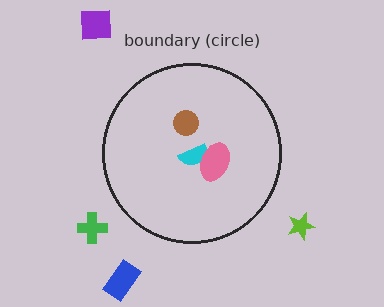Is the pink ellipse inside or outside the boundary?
Inside.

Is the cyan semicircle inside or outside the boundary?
Inside.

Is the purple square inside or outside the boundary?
Outside.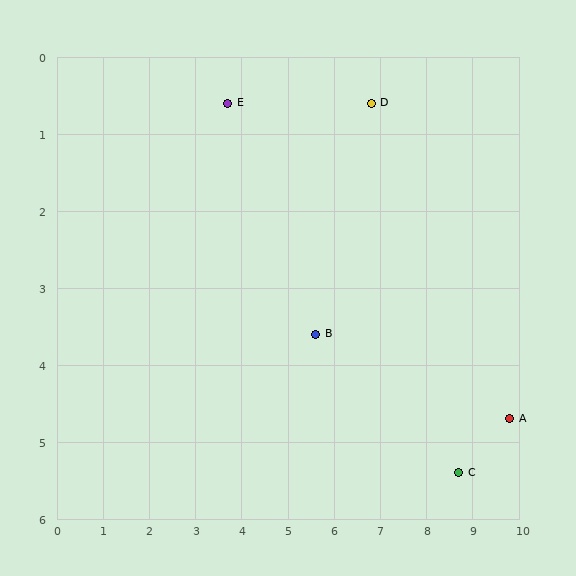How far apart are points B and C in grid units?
Points B and C are about 3.6 grid units apart.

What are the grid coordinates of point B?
Point B is at approximately (5.6, 3.6).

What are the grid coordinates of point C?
Point C is at approximately (8.7, 5.4).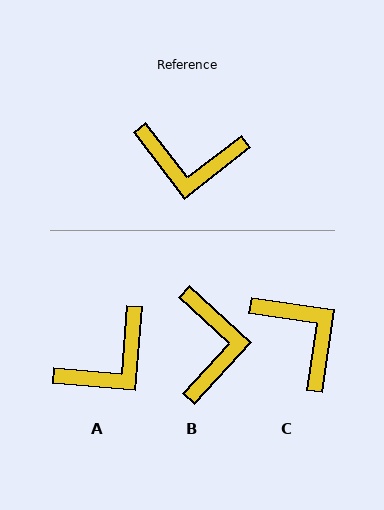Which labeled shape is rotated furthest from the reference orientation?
C, about 134 degrees away.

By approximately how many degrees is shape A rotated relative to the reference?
Approximately 48 degrees counter-clockwise.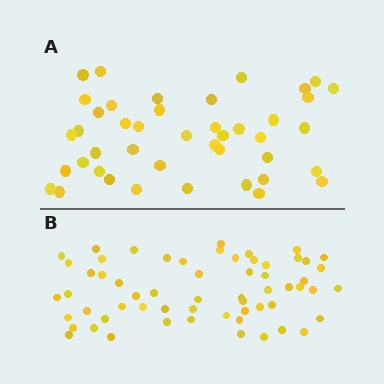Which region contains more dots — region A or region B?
Region B (the bottom region) has more dots.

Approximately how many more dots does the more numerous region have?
Region B has approximately 15 more dots than region A.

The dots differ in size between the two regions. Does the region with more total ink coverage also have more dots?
No. Region A has more total ink coverage because its dots are larger, but region B actually contains more individual dots. Total area can be misleading — the number of items is what matters here.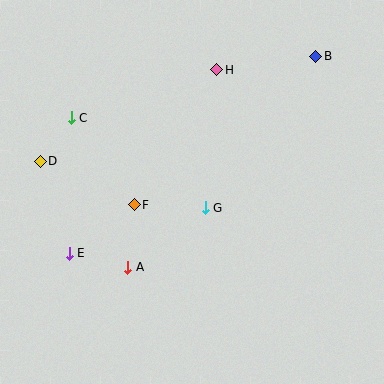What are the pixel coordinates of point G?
Point G is at (205, 208).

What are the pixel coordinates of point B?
Point B is at (316, 56).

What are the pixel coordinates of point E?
Point E is at (69, 253).